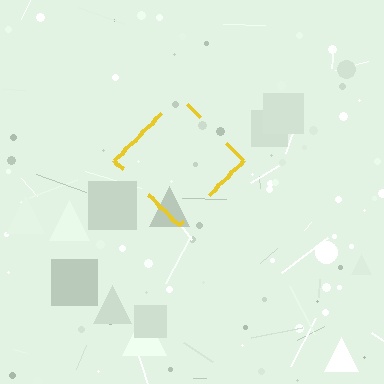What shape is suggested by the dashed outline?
The dashed outline suggests a diamond.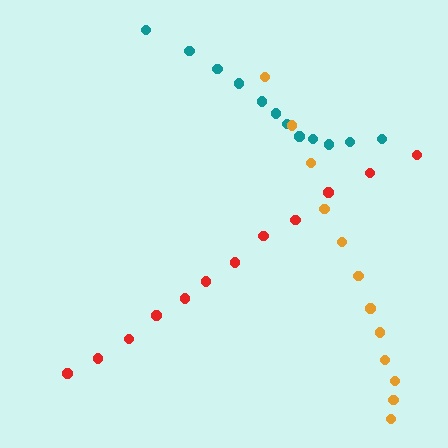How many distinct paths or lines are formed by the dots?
There are 3 distinct paths.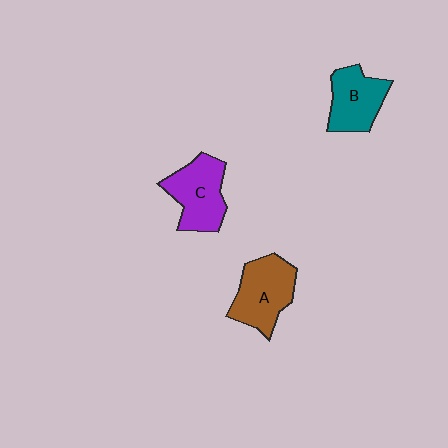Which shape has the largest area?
Shape A (brown).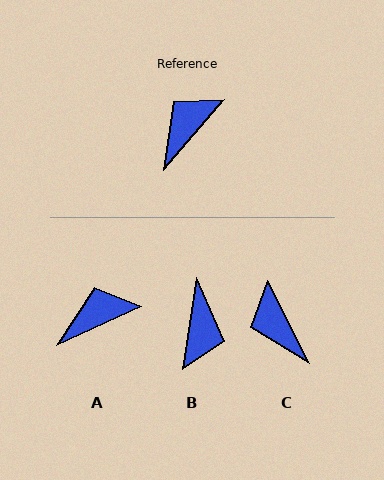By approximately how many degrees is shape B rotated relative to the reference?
Approximately 149 degrees clockwise.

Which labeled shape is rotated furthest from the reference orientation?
B, about 149 degrees away.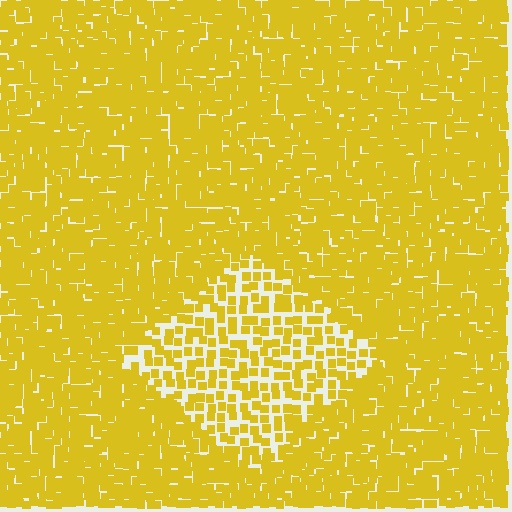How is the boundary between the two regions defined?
The boundary is defined by a change in element density (approximately 2.0x ratio). All elements are the same color, size, and shape.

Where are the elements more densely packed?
The elements are more densely packed outside the diamond boundary.